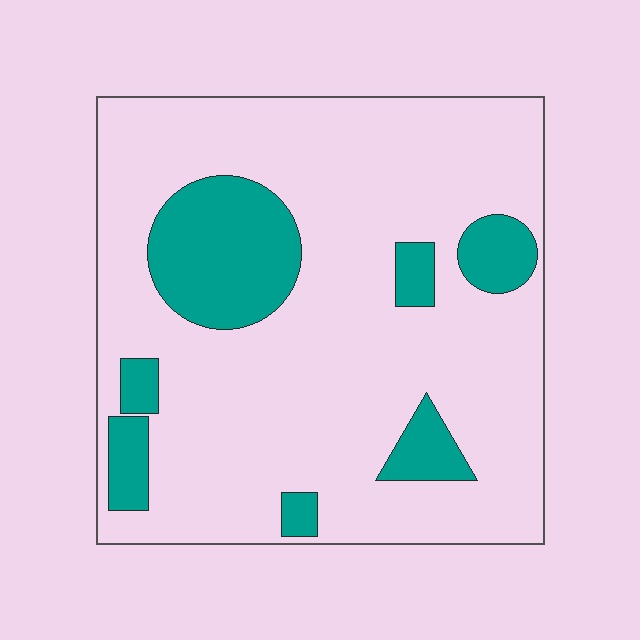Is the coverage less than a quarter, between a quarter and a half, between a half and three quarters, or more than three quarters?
Less than a quarter.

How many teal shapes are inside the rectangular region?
7.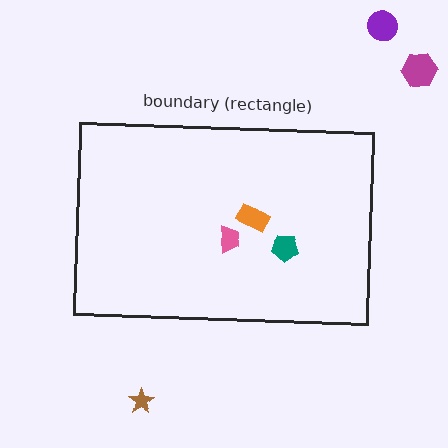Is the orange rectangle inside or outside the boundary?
Inside.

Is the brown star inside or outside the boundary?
Outside.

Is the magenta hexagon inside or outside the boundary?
Outside.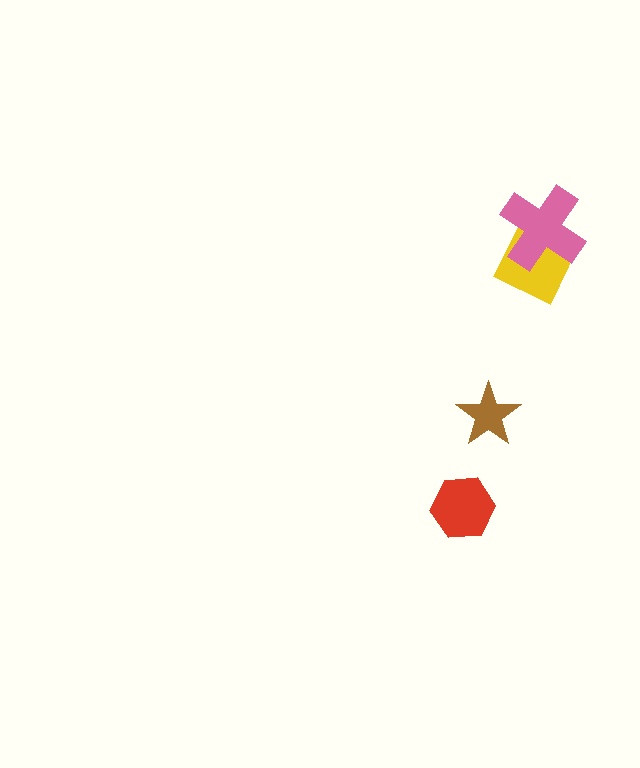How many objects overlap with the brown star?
0 objects overlap with the brown star.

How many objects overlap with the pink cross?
1 object overlaps with the pink cross.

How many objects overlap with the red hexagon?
0 objects overlap with the red hexagon.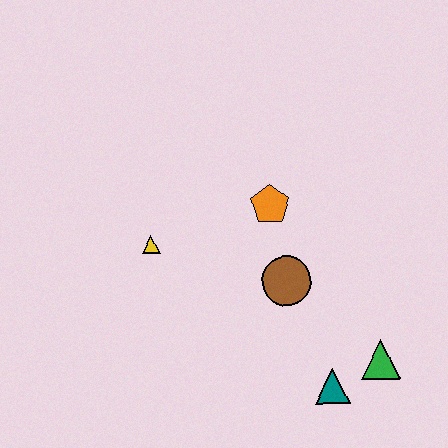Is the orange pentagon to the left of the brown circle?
Yes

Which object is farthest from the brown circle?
The yellow triangle is farthest from the brown circle.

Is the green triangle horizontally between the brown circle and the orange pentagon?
No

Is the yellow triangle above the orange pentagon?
No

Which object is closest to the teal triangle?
The green triangle is closest to the teal triangle.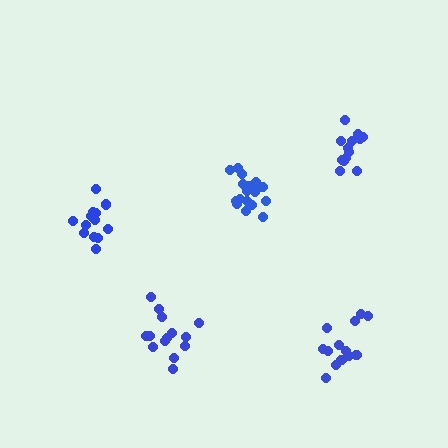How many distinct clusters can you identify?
There are 5 distinct clusters.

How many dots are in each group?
Group 1: 14 dots, Group 2: 13 dots, Group 3: 13 dots, Group 4: 18 dots, Group 5: 13 dots (71 total).